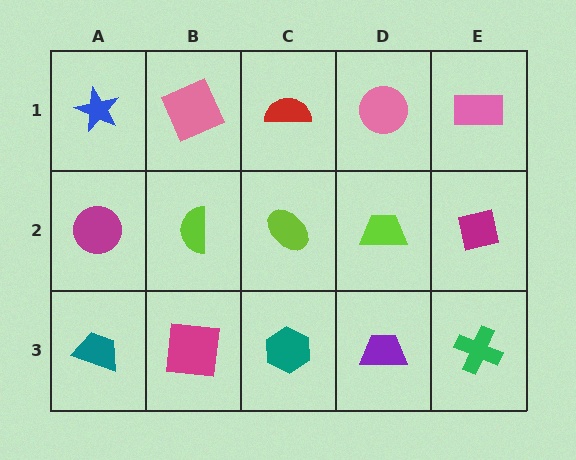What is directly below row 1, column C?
A lime ellipse.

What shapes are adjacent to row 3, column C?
A lime ellipse (row 2, column C), a magenta square (row 3, column B), a purple trapezoid (row 3, column D).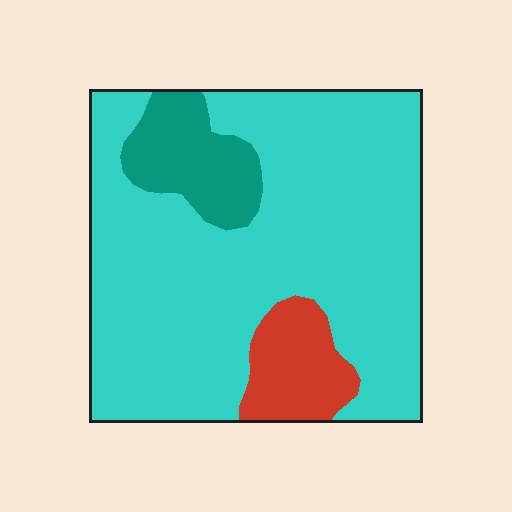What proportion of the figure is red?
Red takes up about one tenth (1/10) of the figure.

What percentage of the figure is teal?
Teal covers 11% of the figure.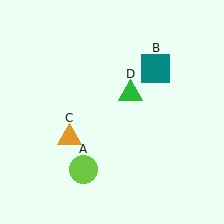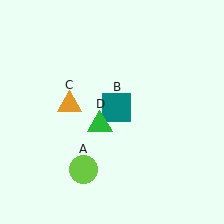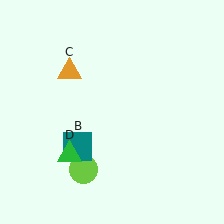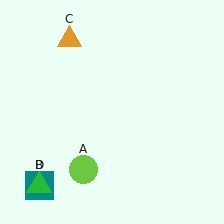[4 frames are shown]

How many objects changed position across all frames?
3 objects changed position: teal square (object B), orange triangle (object C), green triangle (object D).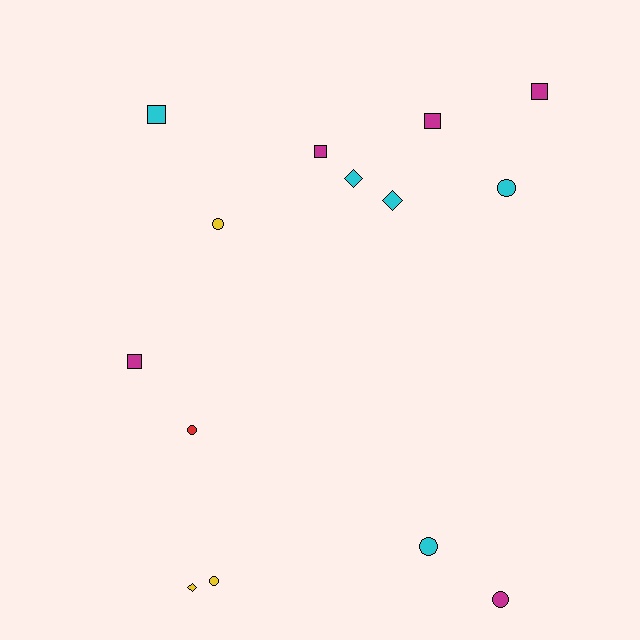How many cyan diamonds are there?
There are 2 cyan diamonds.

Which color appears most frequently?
Magenta, with 5 objects.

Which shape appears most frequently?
Circle, with 6 objects.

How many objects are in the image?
There are 14 objects.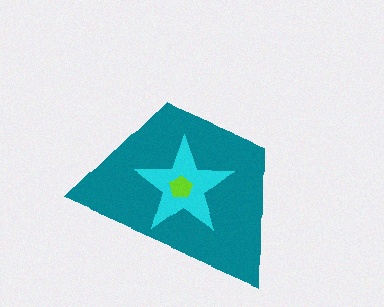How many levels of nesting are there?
3.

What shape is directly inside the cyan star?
The lime pentagon.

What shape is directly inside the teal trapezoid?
The cyan star.